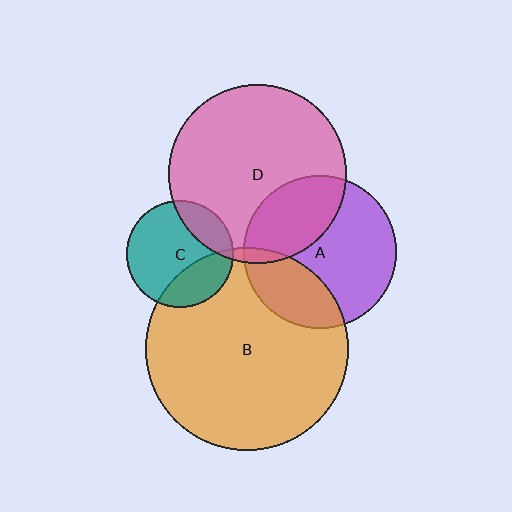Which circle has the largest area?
Circle B (orange).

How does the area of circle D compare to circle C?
Approximately 2.8 times.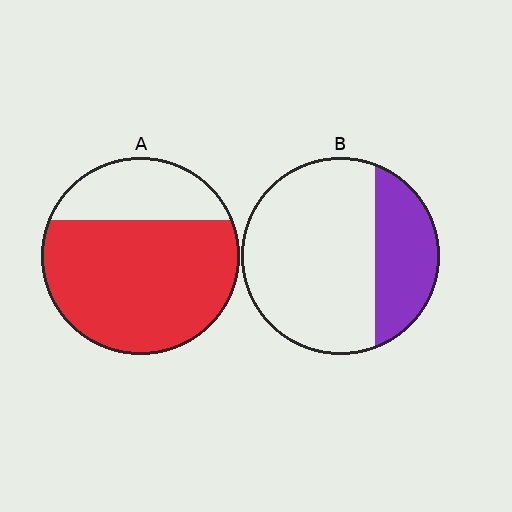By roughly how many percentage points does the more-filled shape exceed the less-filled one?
By roughly 45 percentage points (A over B).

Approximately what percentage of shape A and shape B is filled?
A is approximately 75% and B is approximately 30%.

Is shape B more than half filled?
No.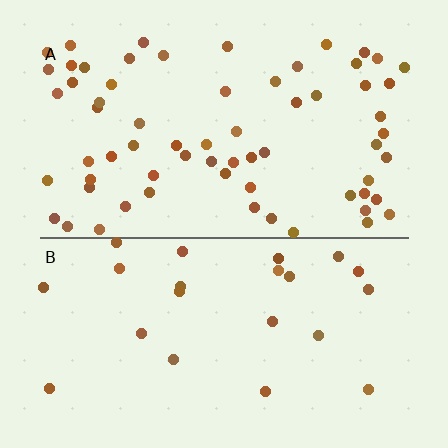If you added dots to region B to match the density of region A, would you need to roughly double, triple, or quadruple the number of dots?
Approximately triple.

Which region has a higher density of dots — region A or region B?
A (the top).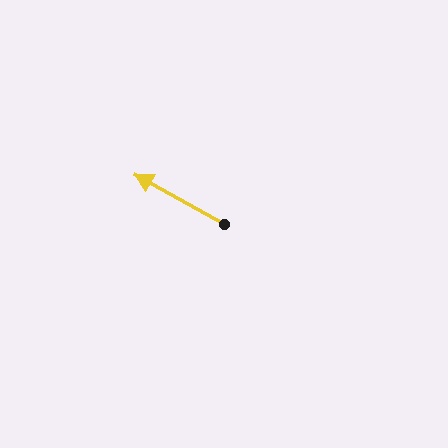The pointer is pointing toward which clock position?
Roughly 10 o'clock.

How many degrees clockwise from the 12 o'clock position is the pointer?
Approximately 299 degrees.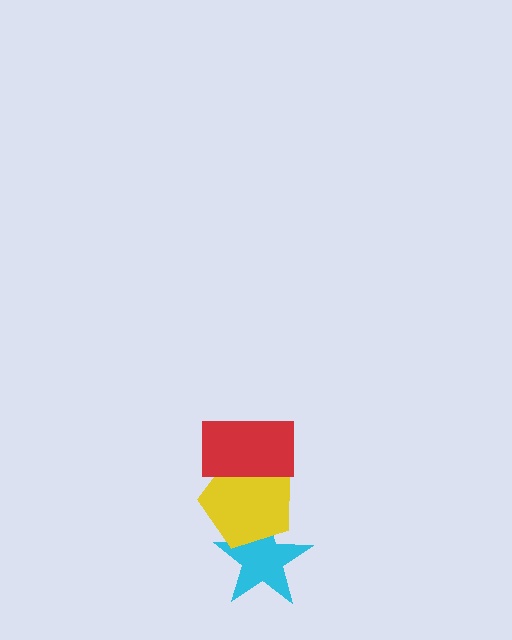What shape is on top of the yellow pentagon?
The red rectangle is on top of the yellow pentagon.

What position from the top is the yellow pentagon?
The yellow pentagon is 2nd from the top.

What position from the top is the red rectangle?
The red rectangle is 1st from the top.